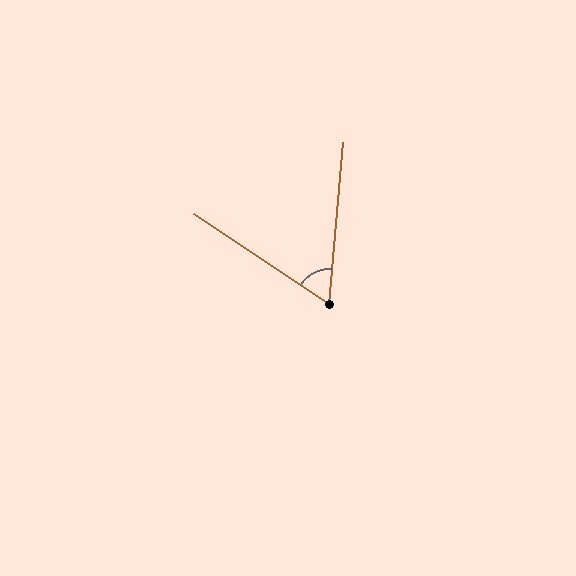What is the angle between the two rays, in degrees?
Approximately 61 degrees.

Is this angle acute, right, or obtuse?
It is acute.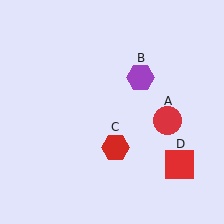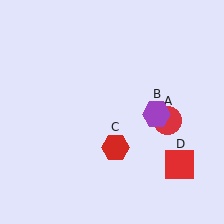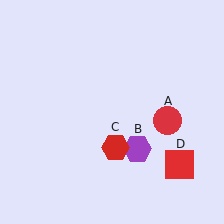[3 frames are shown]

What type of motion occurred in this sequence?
The purple hexagon (object B) rotated clockwise around the center of the scene.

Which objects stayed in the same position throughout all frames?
Red circle (object A) and red hexagon (object C) and red square (object D) remained stationary.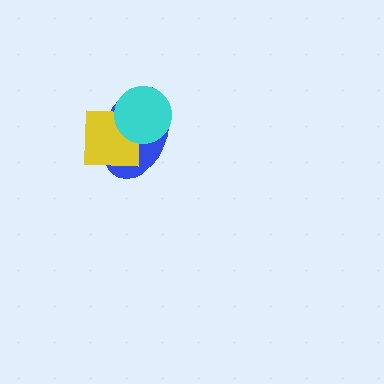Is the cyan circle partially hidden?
No, no other shape covers it.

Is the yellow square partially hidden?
Yes, it is partially covered by another shape.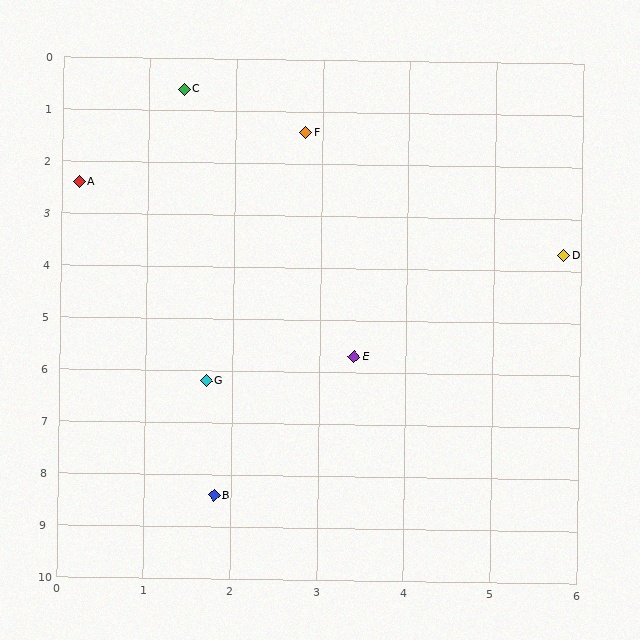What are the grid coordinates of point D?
Point D is at approximately (5.8, 3.7).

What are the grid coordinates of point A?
Point A is at approximately (0.2, 2.4).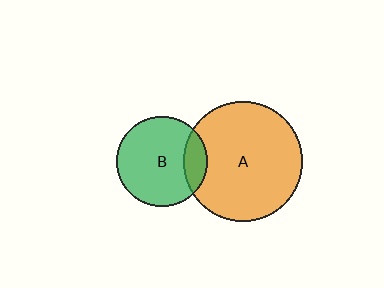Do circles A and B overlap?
Yes.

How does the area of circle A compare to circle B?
Approximately 1.7 times.